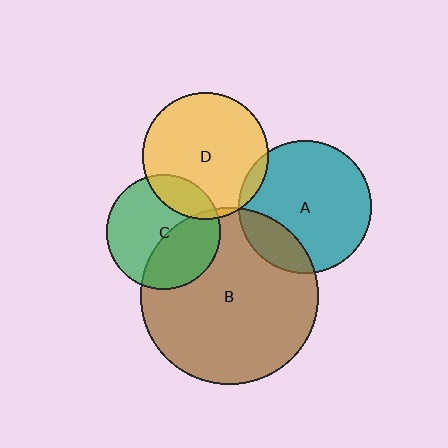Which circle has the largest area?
Circle B (brown).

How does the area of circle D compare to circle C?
Approximately 1.2 times.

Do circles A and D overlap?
Yes.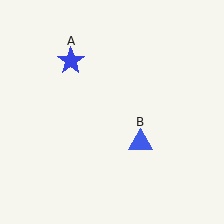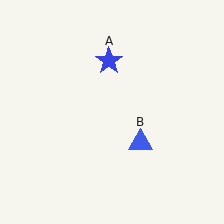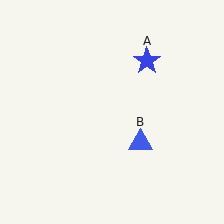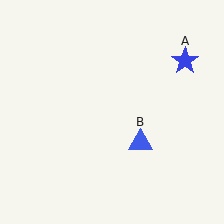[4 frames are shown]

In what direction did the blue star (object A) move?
The blue star (object A) moved right.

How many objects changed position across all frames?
1 object changed position: blue star (object A).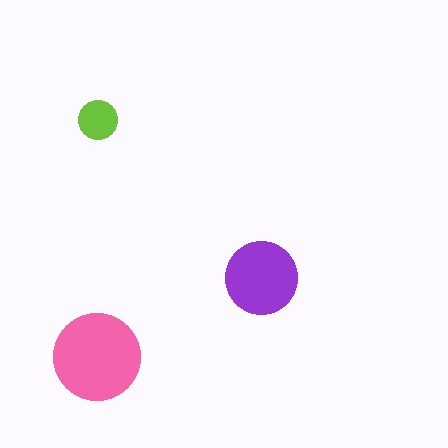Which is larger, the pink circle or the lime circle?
The pink one.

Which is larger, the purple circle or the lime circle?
The purple one.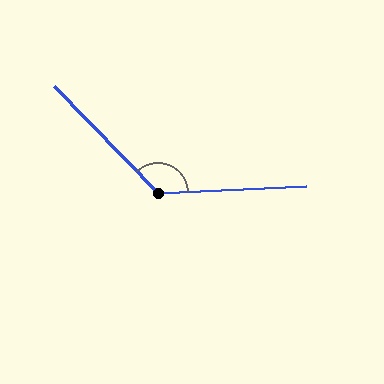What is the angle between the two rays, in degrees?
Approximately 132 degrees.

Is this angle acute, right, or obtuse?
It is obtuse.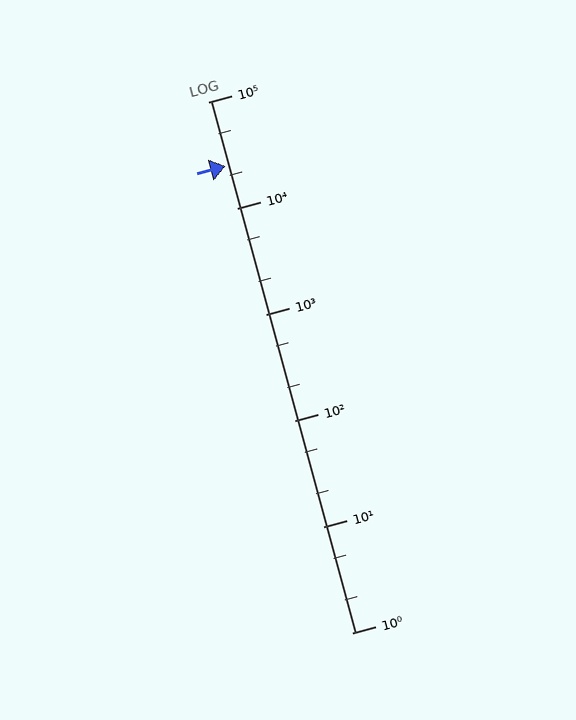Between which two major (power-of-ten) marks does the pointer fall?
The pointer is between 10000 and 100000.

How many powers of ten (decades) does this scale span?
The scale spans 5 decades, from 1 to 100000.